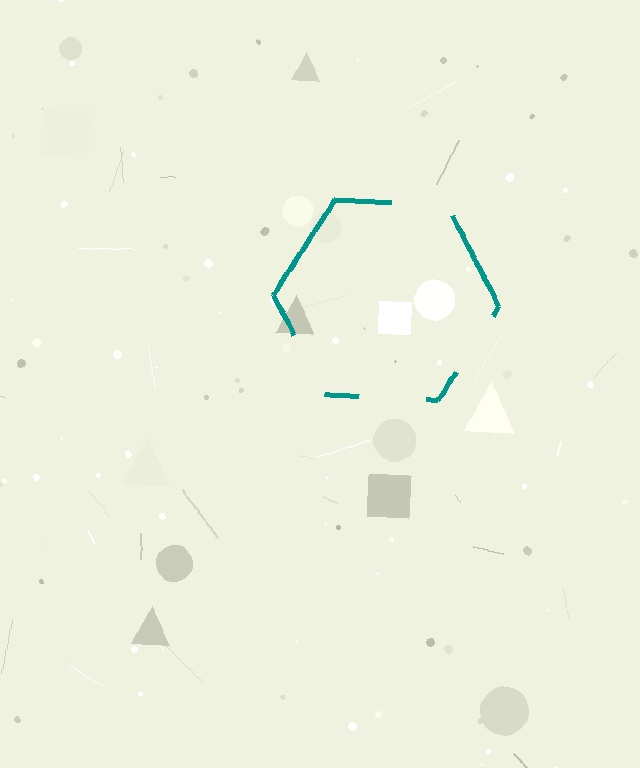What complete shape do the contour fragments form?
The contour fragments form a hexagon.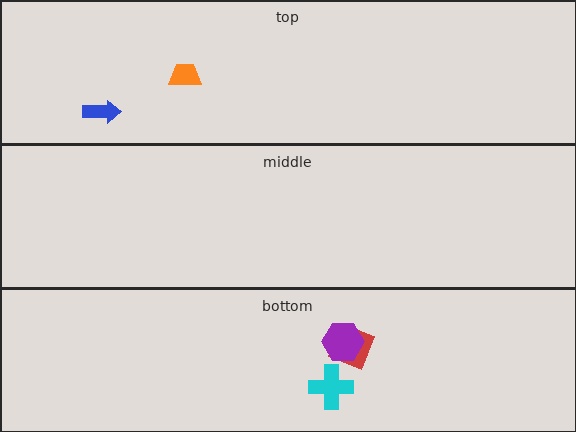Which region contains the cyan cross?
The bottom region.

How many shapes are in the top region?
2.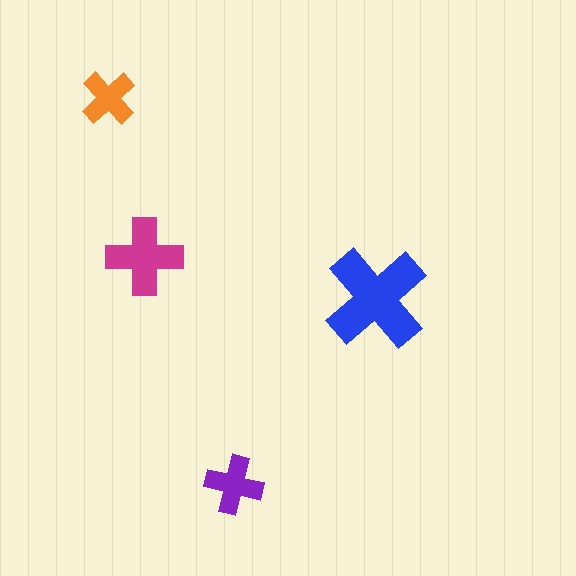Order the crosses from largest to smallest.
the blue one, the magenta one, the purple one, the orange one.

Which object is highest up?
The orange cross is topmost.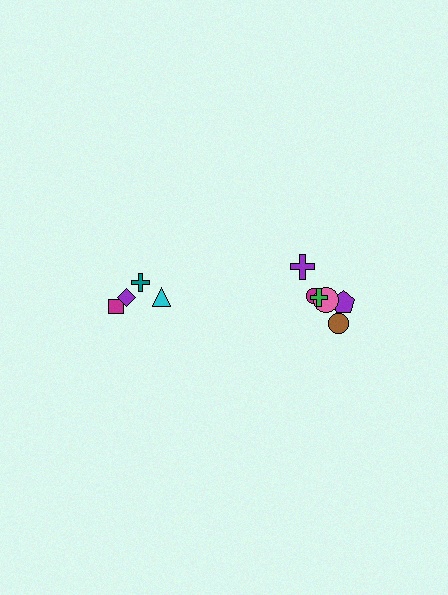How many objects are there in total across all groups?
There are 10 objects.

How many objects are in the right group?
There are 6 objects.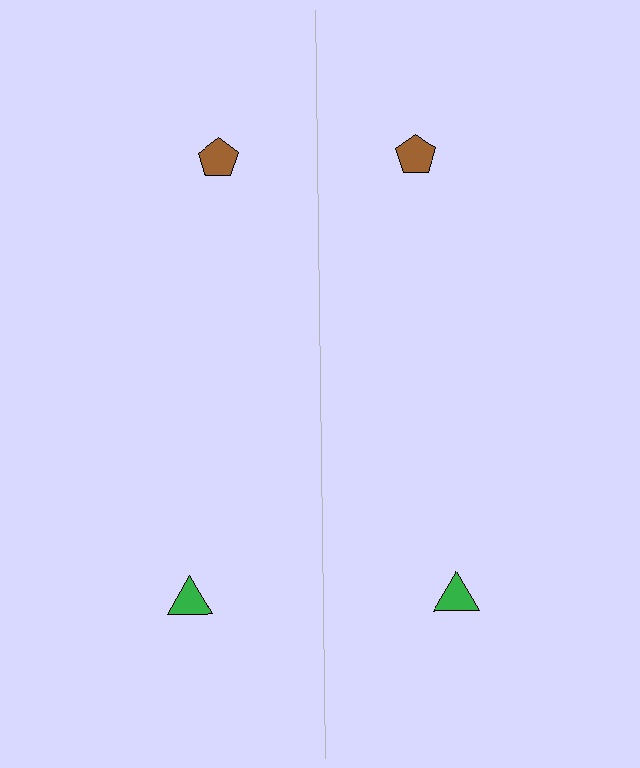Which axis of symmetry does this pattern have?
The pattern has a vertical axis of symmetry running through the center of the image.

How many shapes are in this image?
There are 4 shapes in this image.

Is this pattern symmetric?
Yes, this pattern has bilateral (reflection) symmetry.